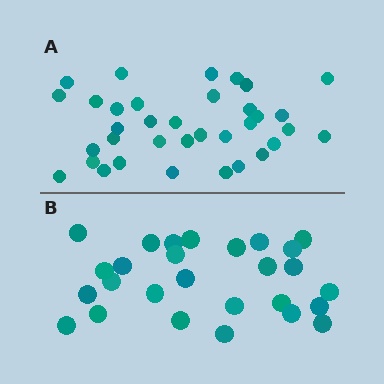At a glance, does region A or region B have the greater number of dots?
Region A (the top region) has more dots.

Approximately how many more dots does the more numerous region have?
Region A has roughly 8 or so more dots than region B.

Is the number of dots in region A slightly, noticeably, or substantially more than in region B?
Region A has noticeably more, but not dramatically so. The ratio is roughly 1.3 to 1.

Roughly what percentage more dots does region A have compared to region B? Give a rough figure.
About 30% more.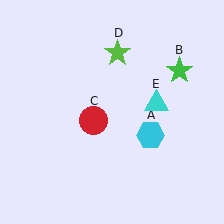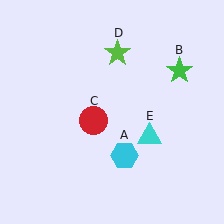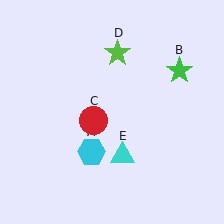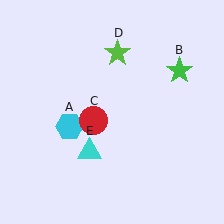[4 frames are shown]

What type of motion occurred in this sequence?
The cyan hexagon (object A), cyan triangle (object E) rotated clockwise around the center of the scene.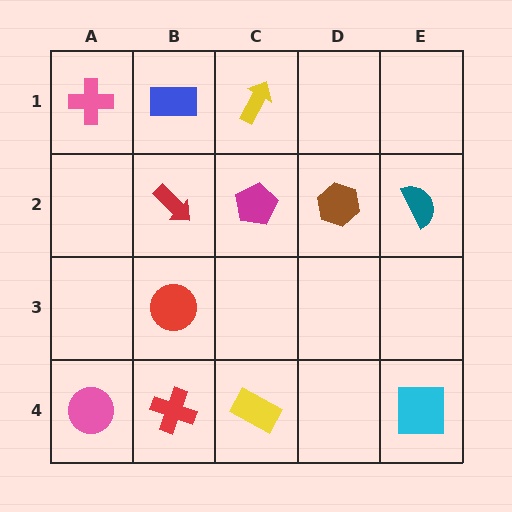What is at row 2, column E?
A teal semicircle.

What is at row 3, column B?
A red circle.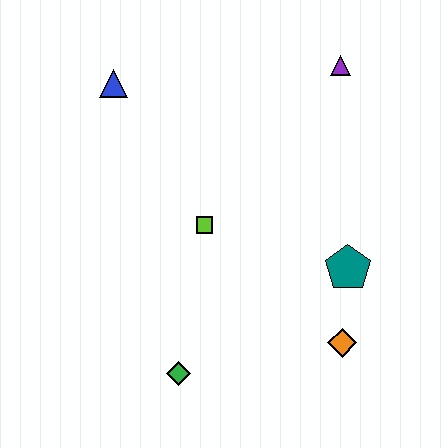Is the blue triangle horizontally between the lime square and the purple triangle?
No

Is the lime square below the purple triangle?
Yes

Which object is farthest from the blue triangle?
The orange diamond is farthest from the blue triangle.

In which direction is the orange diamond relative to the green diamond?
The orange diamond is to the right of the green diamond.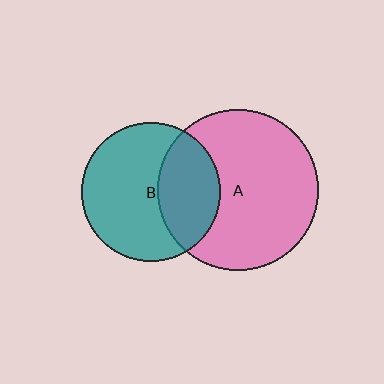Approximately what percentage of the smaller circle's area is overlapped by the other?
Approximately 35%.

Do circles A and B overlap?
Yes.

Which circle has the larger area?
Circle A (pink).